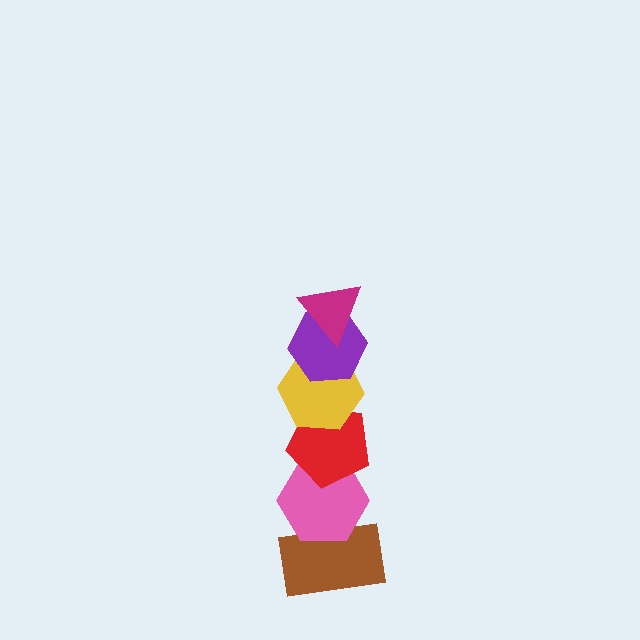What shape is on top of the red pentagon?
The yellow hexagon is on top of the red pentagon.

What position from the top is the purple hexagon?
The purple hexagon is 2nd from the top.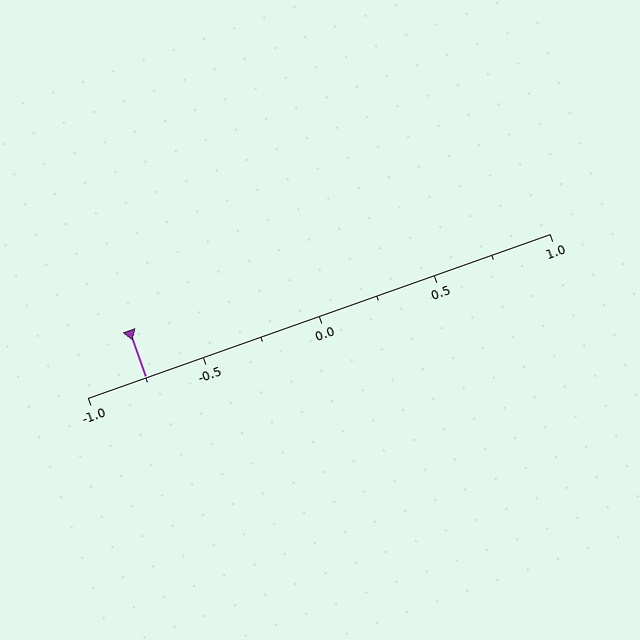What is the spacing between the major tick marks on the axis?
The major ticks are spaced 0.5 apart.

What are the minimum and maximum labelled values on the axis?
The axis runs from -1.0 to 1.0.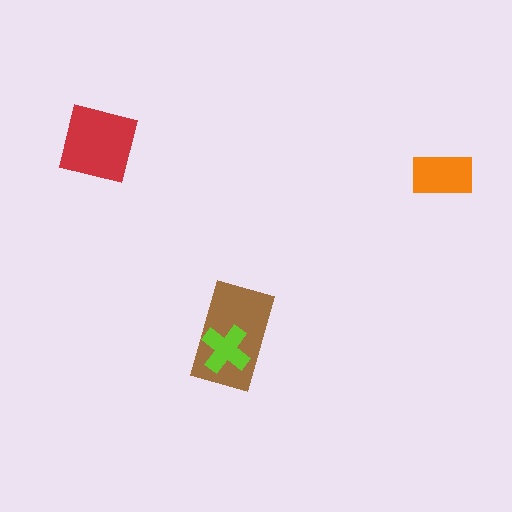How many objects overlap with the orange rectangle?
0 objects overlap with the orange rectangle.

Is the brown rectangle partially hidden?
Yes, it is partially covered by another shape.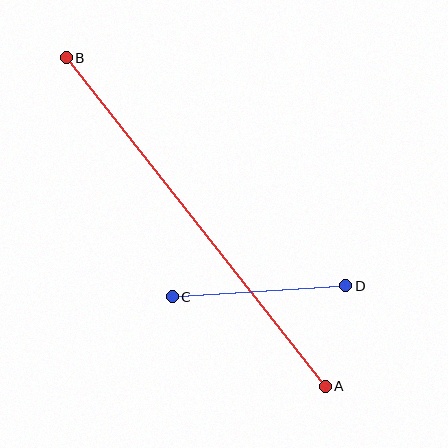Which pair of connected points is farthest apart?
Points A and B are farthest apart.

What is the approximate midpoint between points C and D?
The midpoint is at approximately (259, 291) pixels.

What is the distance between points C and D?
The distance is approximately 174 pixels.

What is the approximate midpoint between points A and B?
The midpoint is at approximately (196, 222) pixels.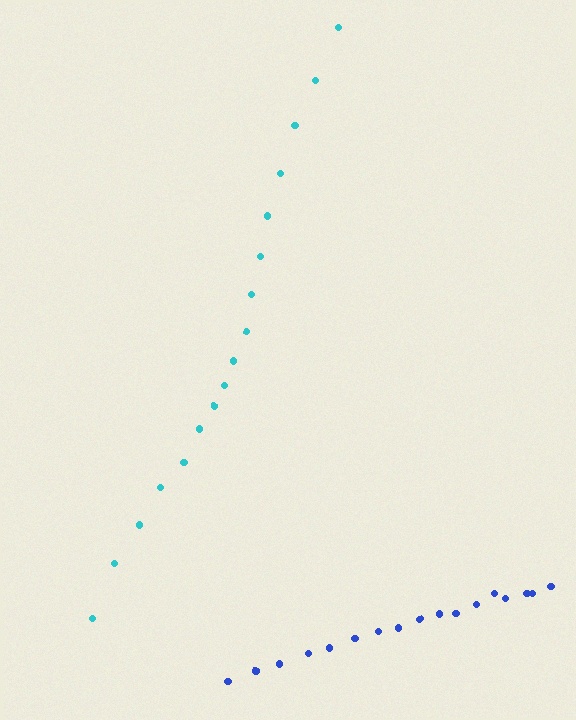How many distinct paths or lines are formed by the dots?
There are 2 distinct paths.